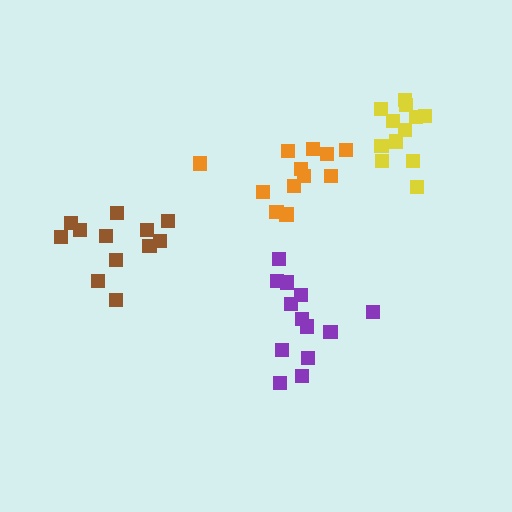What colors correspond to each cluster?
The clusters are colored: purple, orange, brown, yellow.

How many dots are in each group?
Group 1: 13 dots, Group 2: 12 dots, Group 3: 12 dots, Group 4: 12 dots (49 total).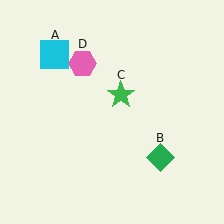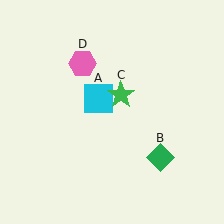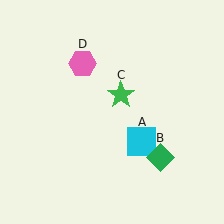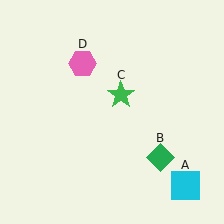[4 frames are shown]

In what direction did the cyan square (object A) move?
The cyan square (object A) moved down and to the right.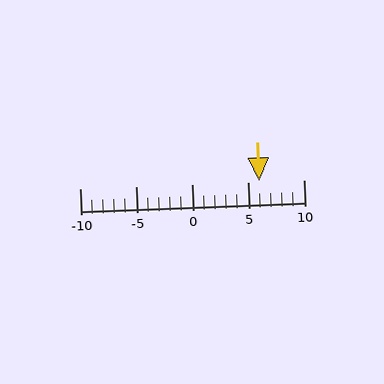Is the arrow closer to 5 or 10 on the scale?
The arrow is closer to 5.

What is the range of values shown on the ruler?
The ruler shows values from -10 to 10.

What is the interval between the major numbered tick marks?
The major tick marks are spaced 5 units apart.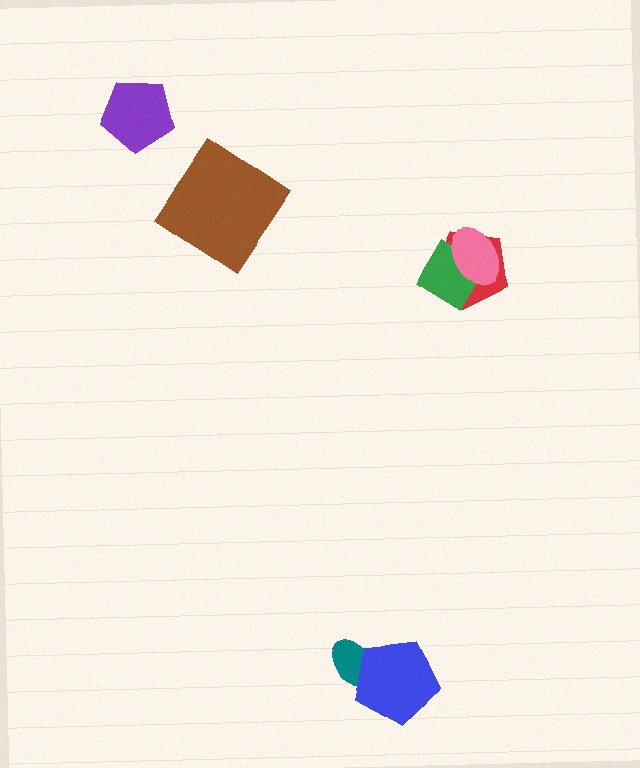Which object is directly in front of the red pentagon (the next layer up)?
The green diamond is directly in front of the red pentagon.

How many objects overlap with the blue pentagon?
1 object overlaps with the blue pentagon.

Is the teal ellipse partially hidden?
Yes, it is partially covered by another shape.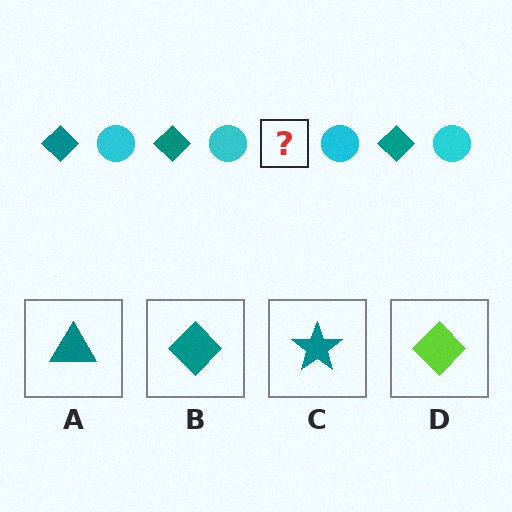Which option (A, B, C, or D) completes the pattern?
B.